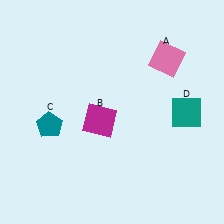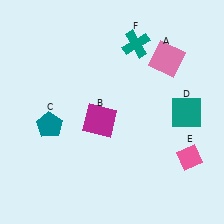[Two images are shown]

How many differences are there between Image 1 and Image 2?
There are 2 differences between the two images.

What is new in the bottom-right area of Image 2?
A pink diamond (E) was added in the bottom-right area of Image 2.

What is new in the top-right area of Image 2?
A teal cross (F) was added in the top-right area of Image 2.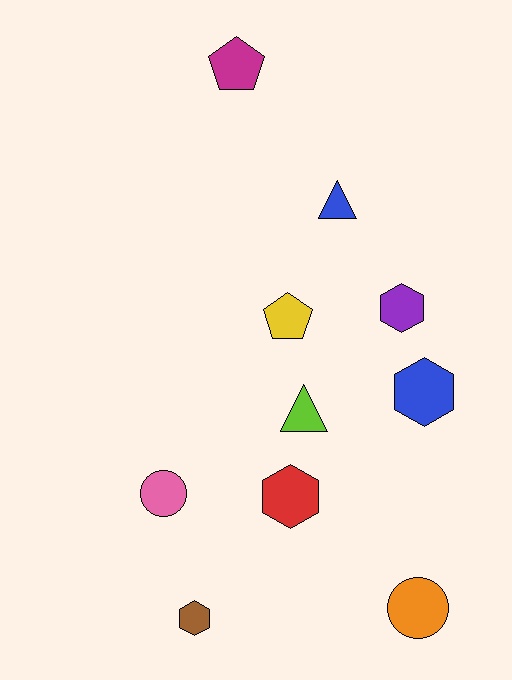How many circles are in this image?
There are 2 circles.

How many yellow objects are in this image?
There is 1 yellow object.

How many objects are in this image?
There are 10 objects.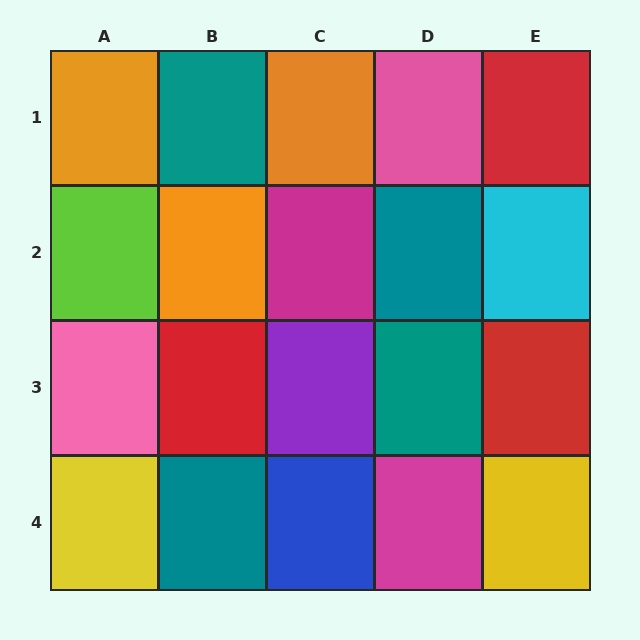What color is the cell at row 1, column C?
Orange.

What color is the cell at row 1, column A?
Orange.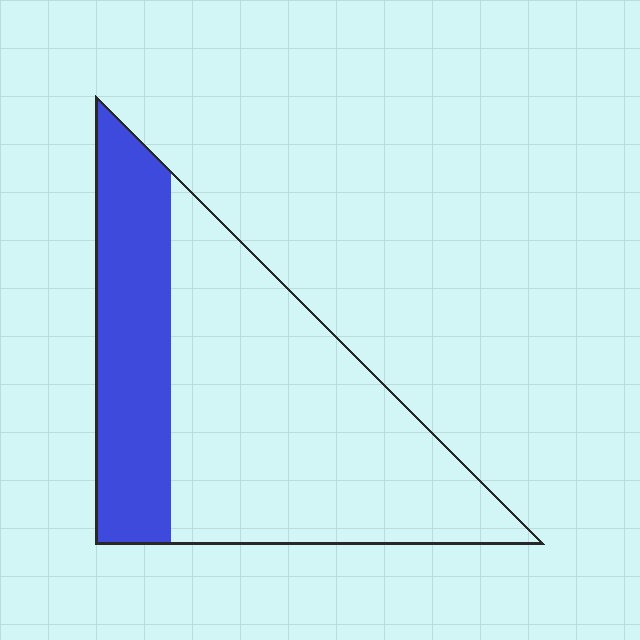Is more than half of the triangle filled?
No.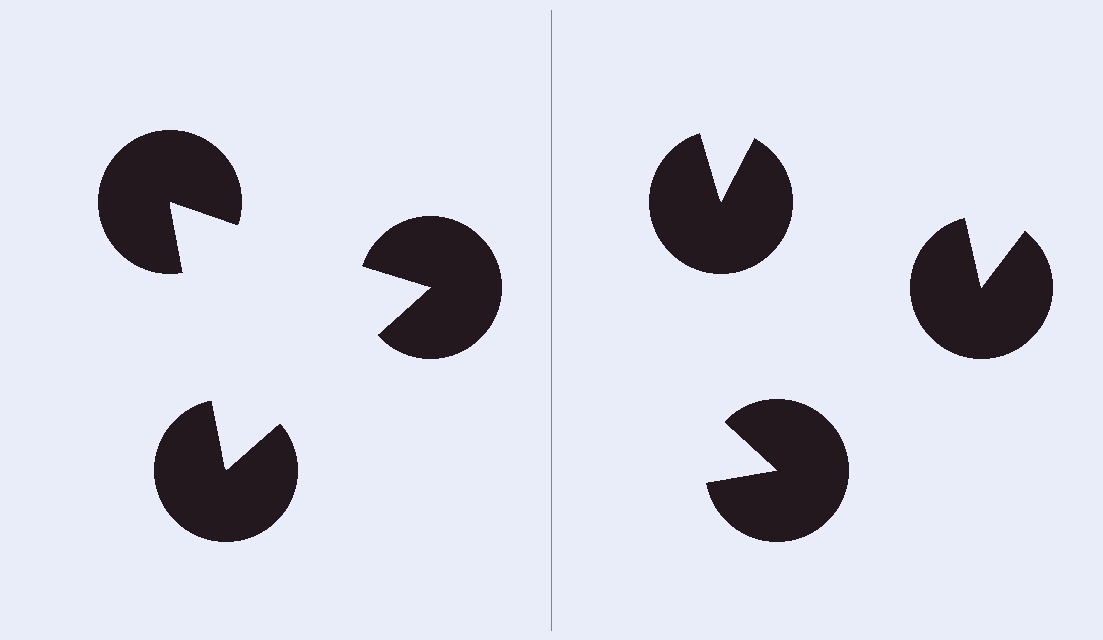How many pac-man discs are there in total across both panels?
6 — 3 on each side.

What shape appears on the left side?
An illusory triangle.